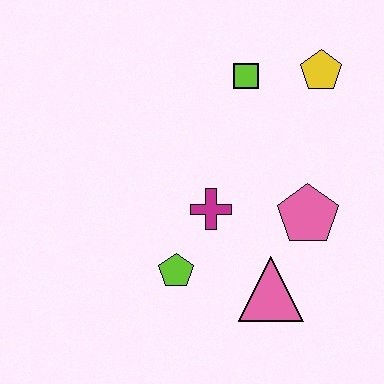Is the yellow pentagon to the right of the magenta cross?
Yes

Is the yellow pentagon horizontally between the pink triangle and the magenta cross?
No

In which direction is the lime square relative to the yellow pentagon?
The lime square is to the left of the yellow pentagon.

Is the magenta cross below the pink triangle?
No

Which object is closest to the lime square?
The yellow pentagon is closest to the lime square.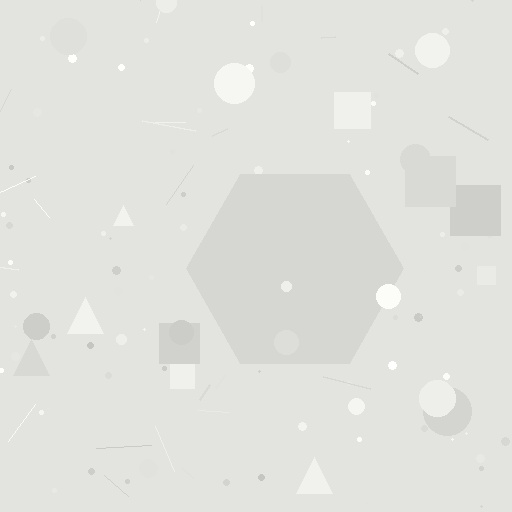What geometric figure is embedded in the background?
A hexagon is embedded in the background.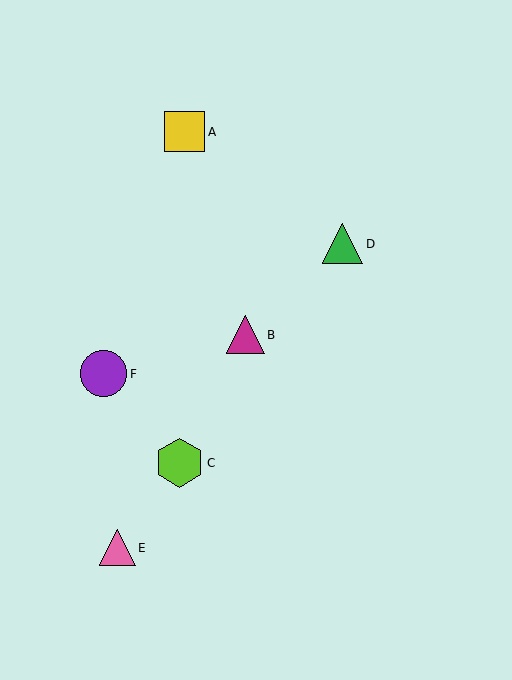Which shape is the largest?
The lime hexagon (labeled C) is the largest.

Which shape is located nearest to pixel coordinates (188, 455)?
The lime hexagon (labeled C) at (180, 463) is nearest to that location.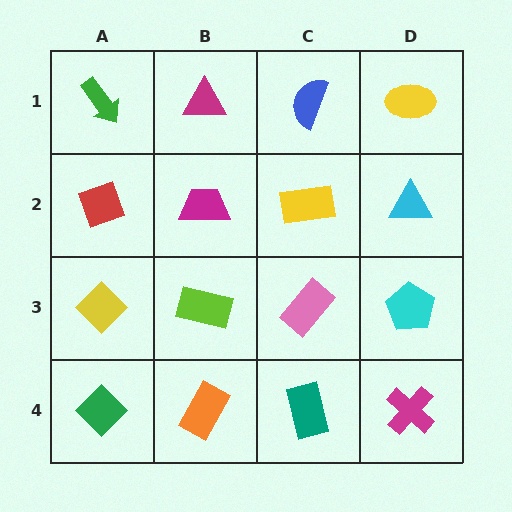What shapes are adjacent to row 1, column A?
A red diamond (row 2, column A), a magenta triangle (row 1, column B).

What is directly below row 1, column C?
A yellow rectangle.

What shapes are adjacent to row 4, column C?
A pink rectangle (row 3, column C), an orange rectangle (row 4, column B), a magenta cross (row 4, column D).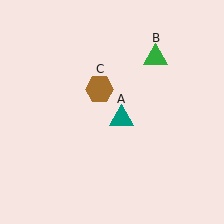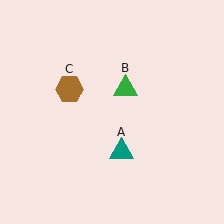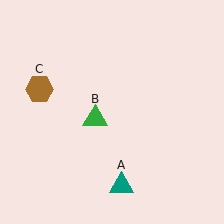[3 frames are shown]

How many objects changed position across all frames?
3 objects changed position: teal triangle (object A), green triangle (object B), brown hexagon (object C).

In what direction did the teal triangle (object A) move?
The teal triangle (object A) moved down.